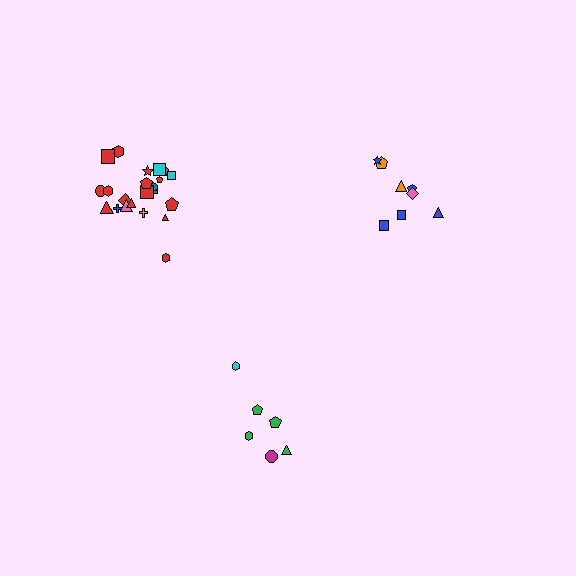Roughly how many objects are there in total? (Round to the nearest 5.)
Roughly 35 objects in total.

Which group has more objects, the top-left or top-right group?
The top-left group.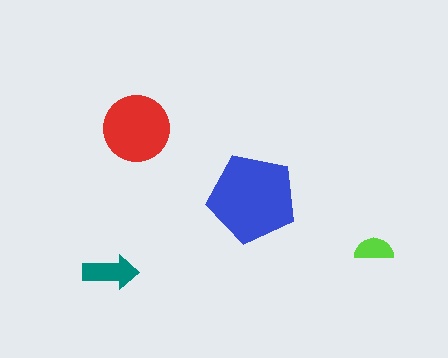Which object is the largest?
The blue pentagon.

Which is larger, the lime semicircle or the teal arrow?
The teal arrow.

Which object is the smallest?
The lime semicircle.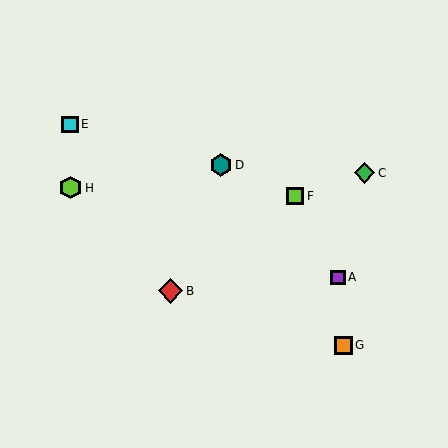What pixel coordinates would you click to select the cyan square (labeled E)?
Click at (70, 124) to select the cyan square E.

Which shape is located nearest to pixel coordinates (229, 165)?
The teal hexagon (labeled D) at (221, 165) is nearest to that location.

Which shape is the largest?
The red diamond (labeled B) is the largest.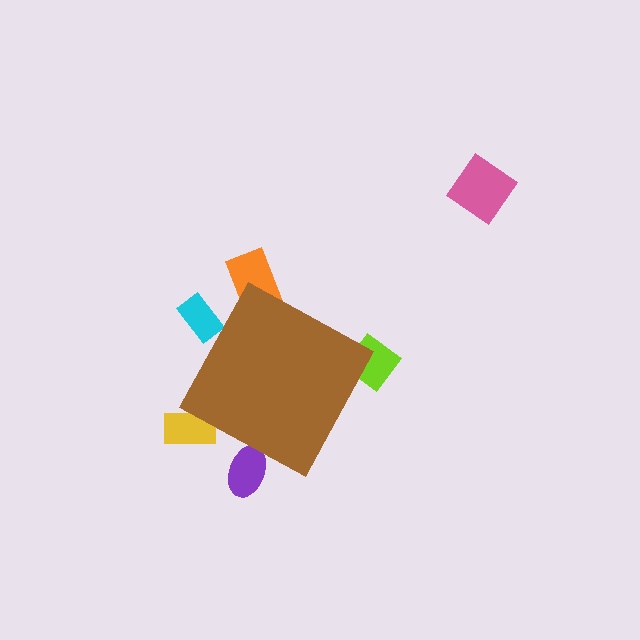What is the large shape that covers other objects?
A brown diamond.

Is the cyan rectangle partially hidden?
Yes, the cyan rectangle is partially hidden behind the brown diamond.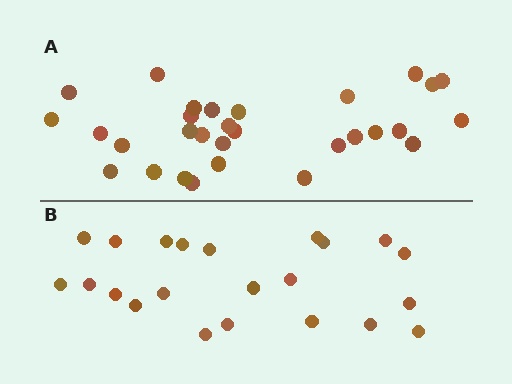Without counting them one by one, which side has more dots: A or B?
Region A (the top region) has more dots.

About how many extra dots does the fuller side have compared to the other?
Region A has roughly 8 or so more dots than region B.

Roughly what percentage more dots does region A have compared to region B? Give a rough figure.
About 35% more.